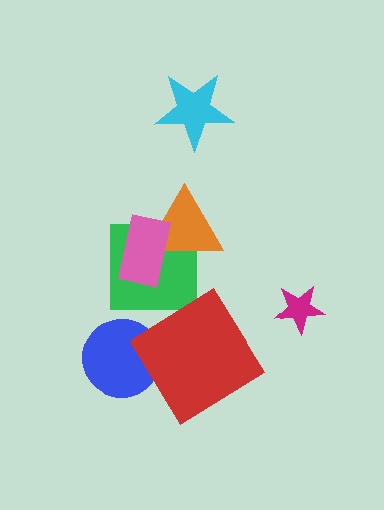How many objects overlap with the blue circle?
1 object overlaps with the blue circle.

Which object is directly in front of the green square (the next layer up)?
The orange triangle is directly in front of the green square.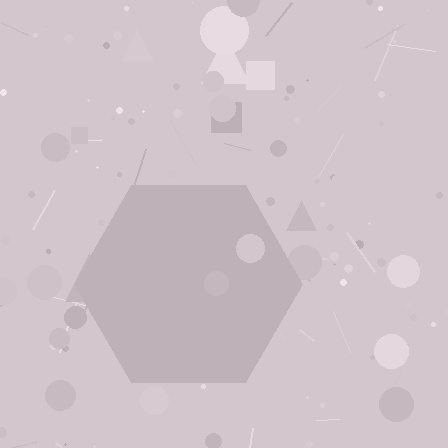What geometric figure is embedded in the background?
A hexagon is embedded in the background.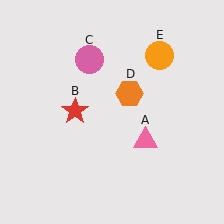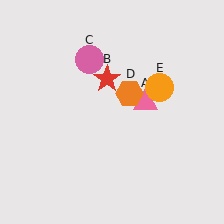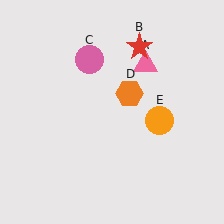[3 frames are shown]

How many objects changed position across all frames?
3 objects changed position: pink triangle (object A), red star (object B), orange circle (object E).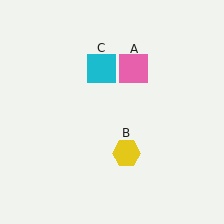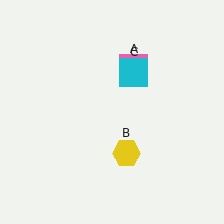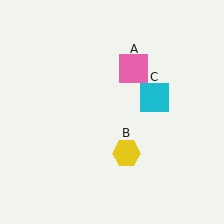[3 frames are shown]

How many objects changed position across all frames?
1 object changed position: cyan square (object C).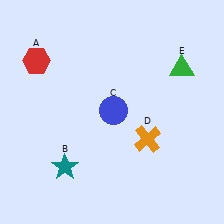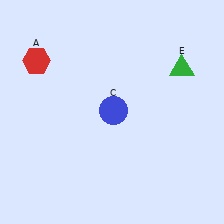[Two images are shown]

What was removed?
The teal star (B), the orange cross (D) were removed in Image 2.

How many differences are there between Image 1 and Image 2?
There are 2 differences between the two images.